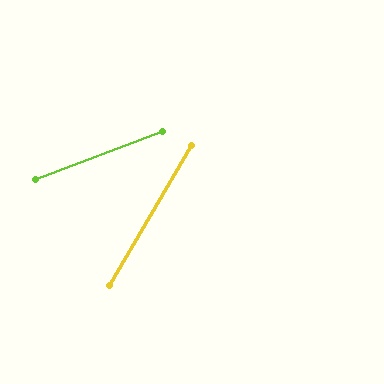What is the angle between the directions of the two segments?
Approximately 39 degrees.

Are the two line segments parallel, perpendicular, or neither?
Neither parallel nor perpendicular — they differ by about 39°.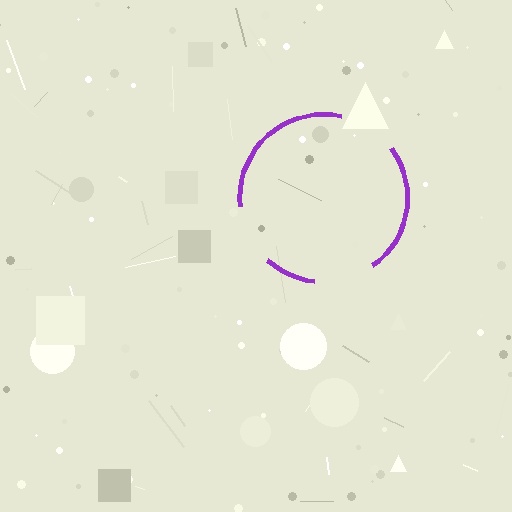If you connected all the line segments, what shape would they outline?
They would outline a circle.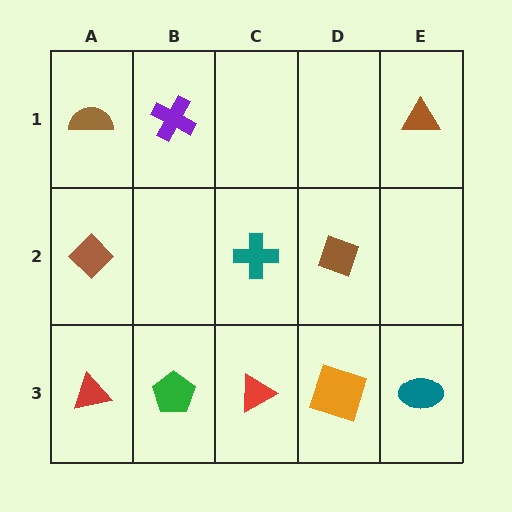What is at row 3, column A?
A red triangle.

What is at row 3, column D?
An orange square.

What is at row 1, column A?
A brown semicircle.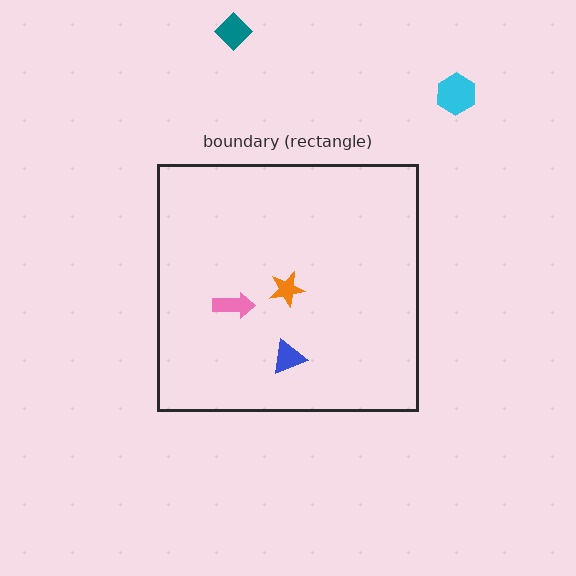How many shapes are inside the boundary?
3 inside, 2 outside.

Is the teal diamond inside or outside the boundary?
Outside.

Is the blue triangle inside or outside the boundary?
Inside.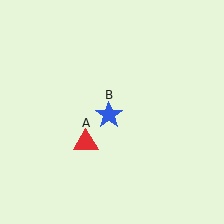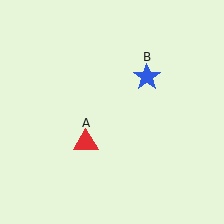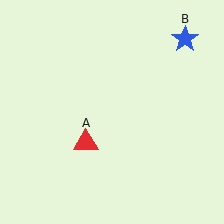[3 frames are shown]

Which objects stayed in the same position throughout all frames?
Red triangle (object A) remained stationary.